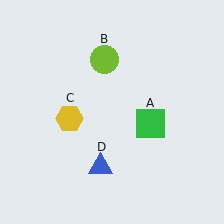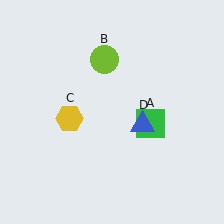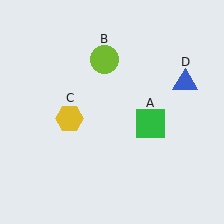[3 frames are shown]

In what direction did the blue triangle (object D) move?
The blue triangle (object D) moved up and to the right.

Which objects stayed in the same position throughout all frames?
Green square (object A) and lime circle (object B) and yellow hexagon (object C) remained stationary.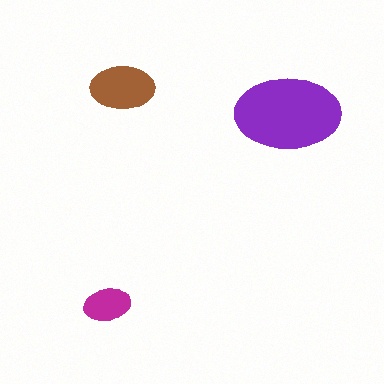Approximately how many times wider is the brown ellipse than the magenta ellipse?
About 1.5 times wider.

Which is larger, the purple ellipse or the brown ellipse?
The purple one.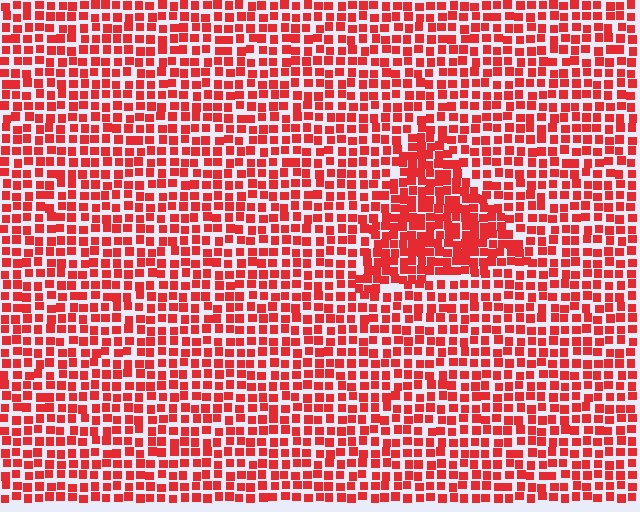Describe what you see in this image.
The image contains small red elements arranged at two different densities. A triangle-shaped region is visible where the elements are more densely packed than the surrounding area.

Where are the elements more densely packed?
The elements are more densely packed inside the triangle boundary.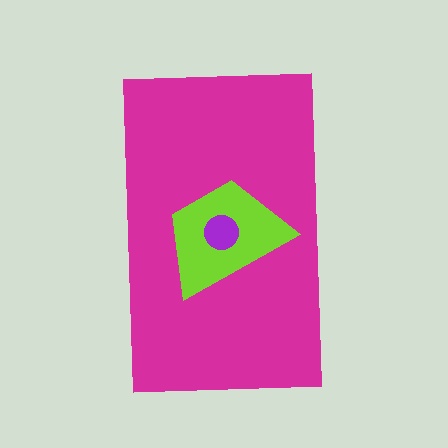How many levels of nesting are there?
3.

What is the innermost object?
The purple circle.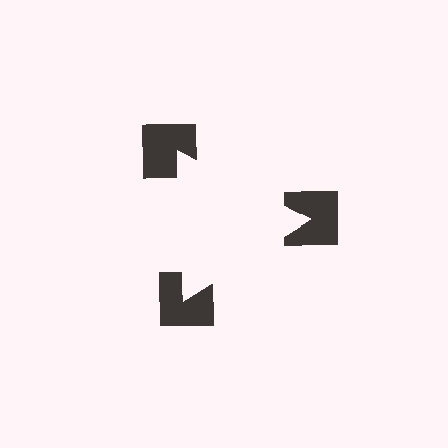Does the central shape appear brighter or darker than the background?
It typically appears slightly brighter than the background, even though no actual brightness change is drawn.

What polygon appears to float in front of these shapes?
An illusory triangle — its edges are inferred from the aligned wedge cuts in the notched squares, not physically drawn.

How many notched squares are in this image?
There are 3 — one at each vertex of the illusory triangle.